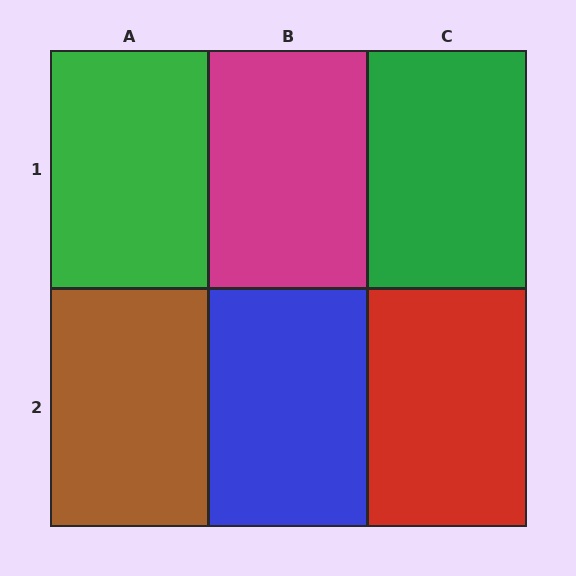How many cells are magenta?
1 cell is magenta.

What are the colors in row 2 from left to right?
Brown, blue, red.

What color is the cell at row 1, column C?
Green.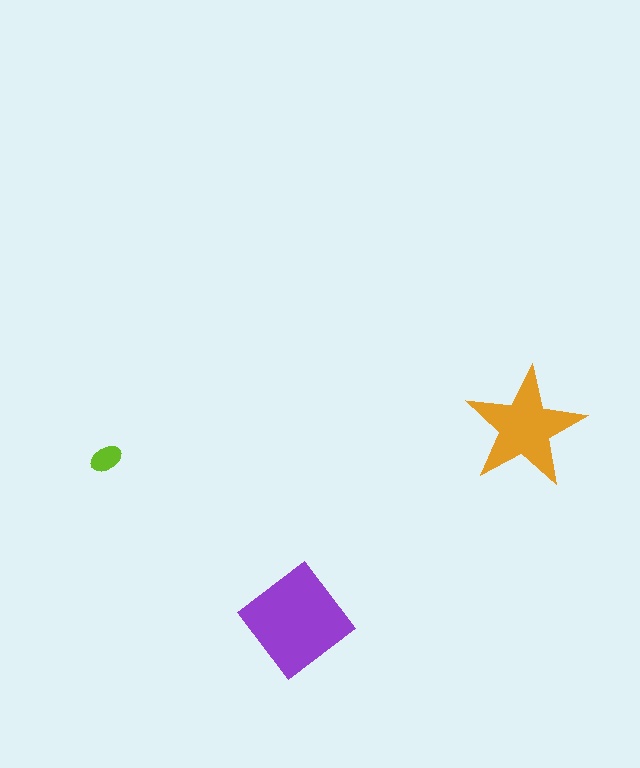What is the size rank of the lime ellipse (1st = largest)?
3rd.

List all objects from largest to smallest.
The purple diamond, the orange star, the lime ellipse.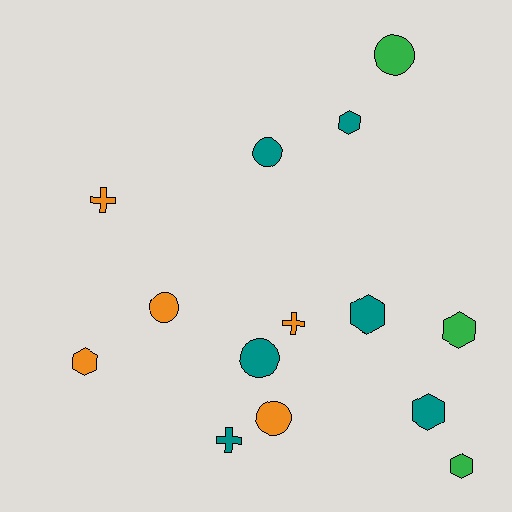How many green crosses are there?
There are no green crosses.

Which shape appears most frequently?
Hexagon, with 6 objects.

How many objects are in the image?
There are 14 objects.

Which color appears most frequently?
Teal, with 6 objects.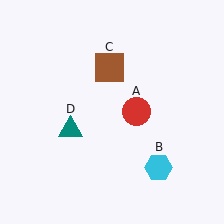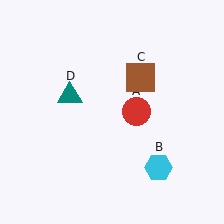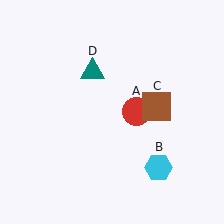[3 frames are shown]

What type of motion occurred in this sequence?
The brown square (object C), teal triangle (object D) rotated clockwise around the center of the scene.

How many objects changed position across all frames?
2 objects changed position: brown square (object C), teal triangle (object D).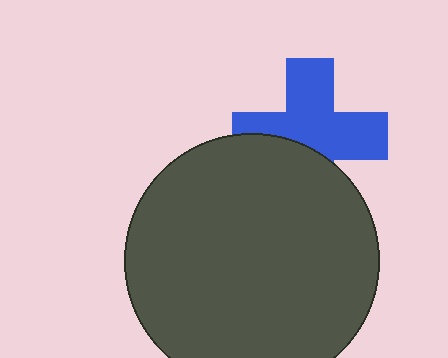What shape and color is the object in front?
The object in front is a dark gray circle.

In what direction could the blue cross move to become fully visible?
The blue cross could move up. That would shift it out from behind the dark gray circle entirely.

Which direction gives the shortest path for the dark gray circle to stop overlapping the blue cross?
Moving down gives the shortest separation.